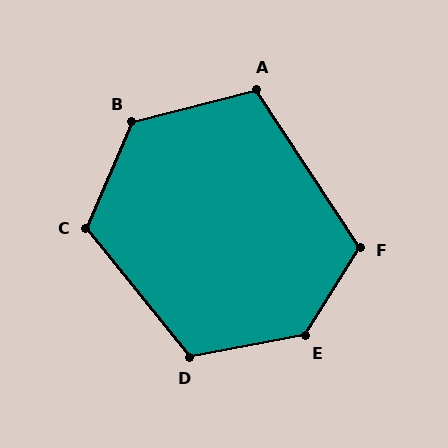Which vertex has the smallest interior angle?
A, at approximately 109 degrees.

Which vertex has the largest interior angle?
E, at approximately 133 degrees.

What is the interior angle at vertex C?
Approximately 118 degrees (obtuse).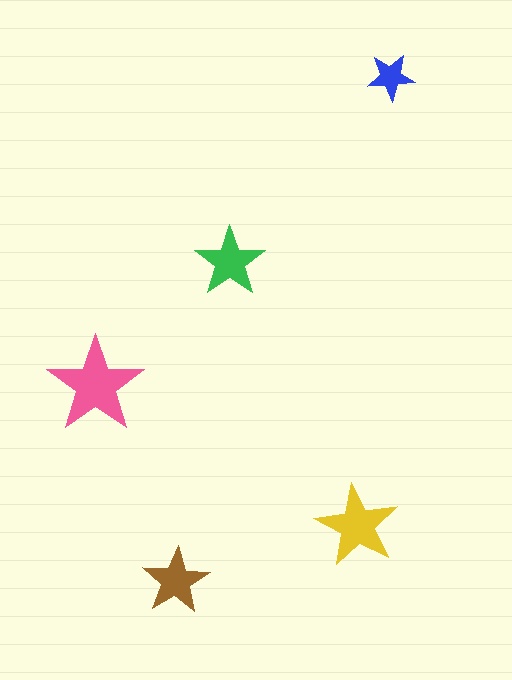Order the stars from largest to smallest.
the pink one, the yellow one, the green one, the brown one, the blue one.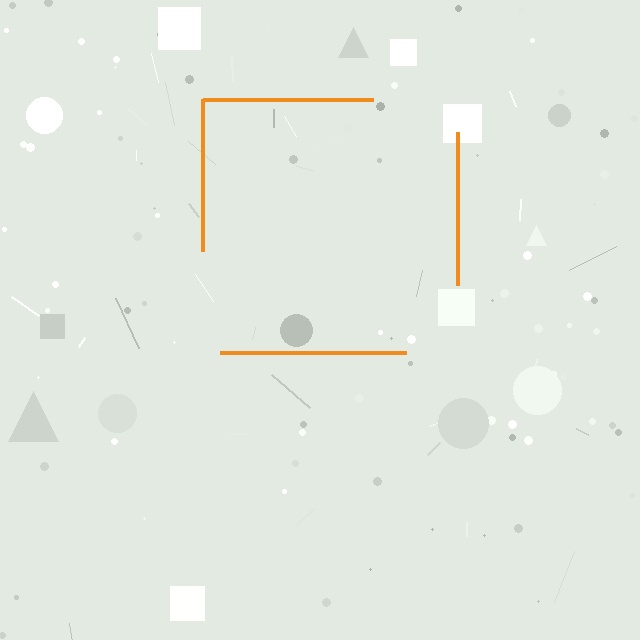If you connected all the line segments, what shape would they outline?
They would outline a square.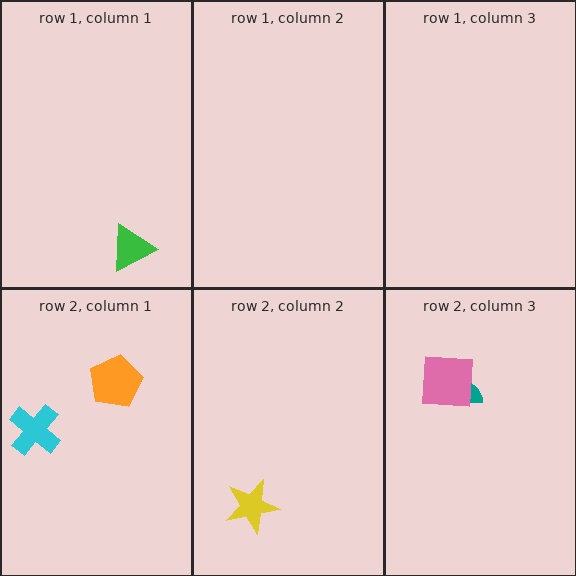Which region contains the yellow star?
The row 2, column 2 region.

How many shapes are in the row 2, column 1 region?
2.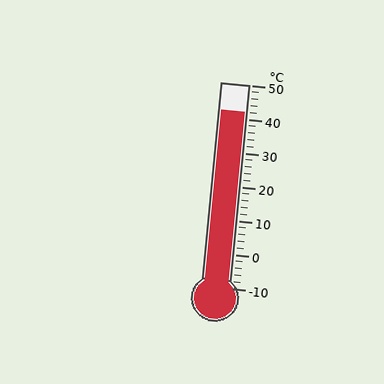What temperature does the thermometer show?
The thermometer shows approximately 42°C.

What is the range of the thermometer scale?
The thermometer scale ranges from -10°C to 50°C.